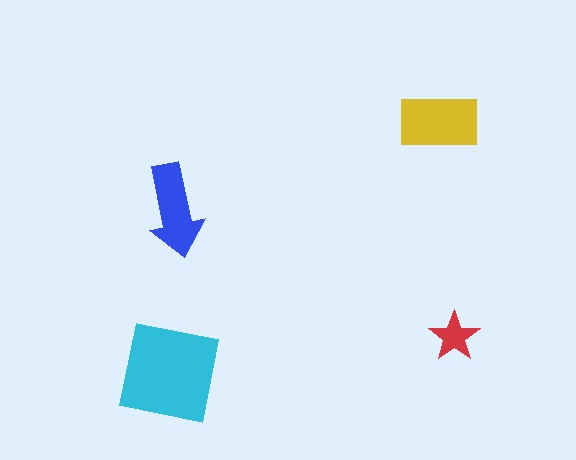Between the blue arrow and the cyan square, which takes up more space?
The cyan square.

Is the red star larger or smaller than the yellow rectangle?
Smaller.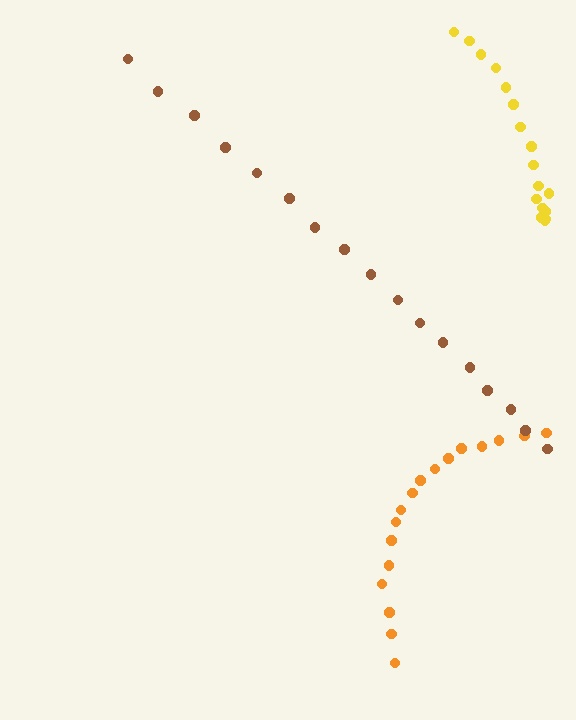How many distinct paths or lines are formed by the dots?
There are 3 distinct paths.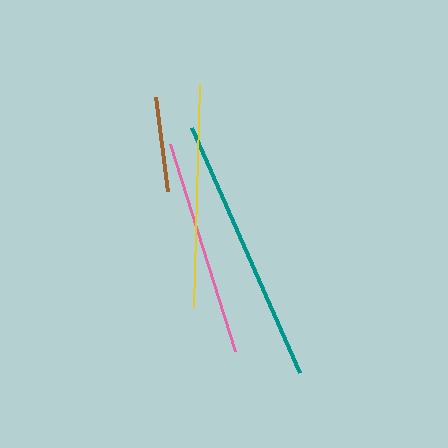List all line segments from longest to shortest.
From longest to shortest: teal, yellow, pink, brown.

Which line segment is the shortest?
The brown line is the shortest at approximately 96 pixels.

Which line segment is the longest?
The teal line is the longest at approximately 267 pixels.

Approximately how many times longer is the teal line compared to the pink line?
The teal line is approximately 1.2 times the length of the pink line.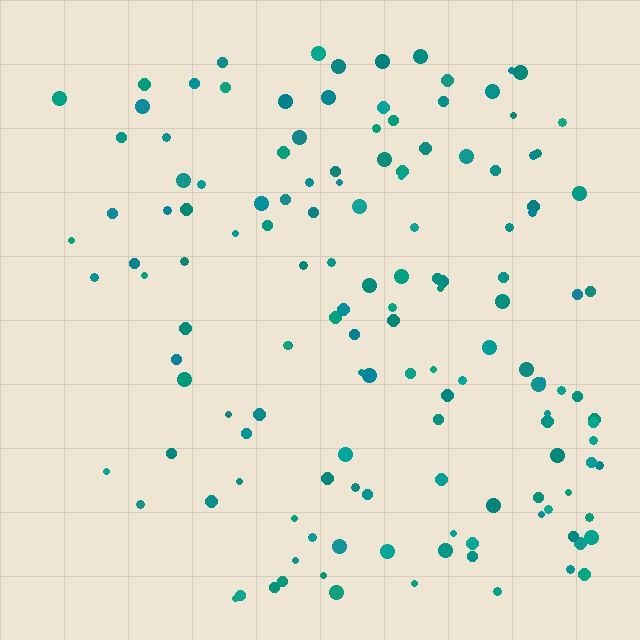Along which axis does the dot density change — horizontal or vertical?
Horizontal.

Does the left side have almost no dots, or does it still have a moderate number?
Still a moderate number, just noticeably fewer than the right.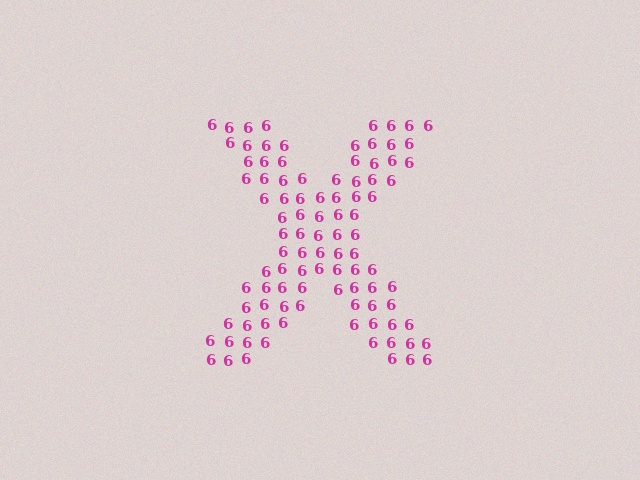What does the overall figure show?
The overall figure shows the letter X.